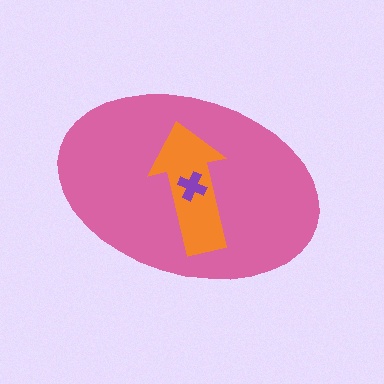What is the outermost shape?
The pink ellipse.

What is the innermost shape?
The purple cross.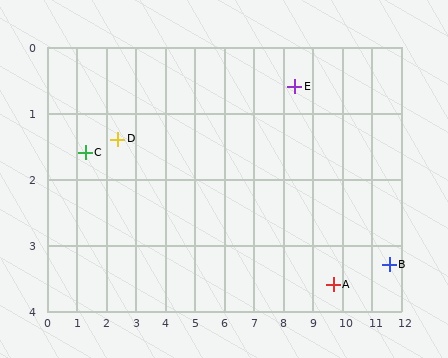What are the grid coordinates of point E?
Point E is at approximately (8.4, 0.6).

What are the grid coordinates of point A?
Point A is at approximately (9.7, 3.6).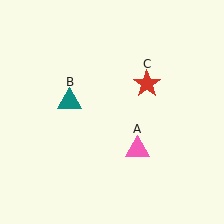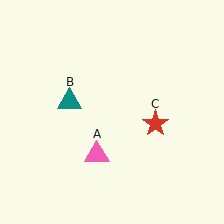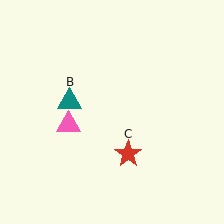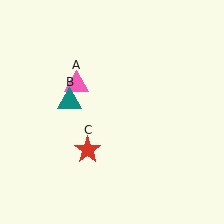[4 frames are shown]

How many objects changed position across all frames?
2 objects changed position: pink triangle (object A), red star (object C).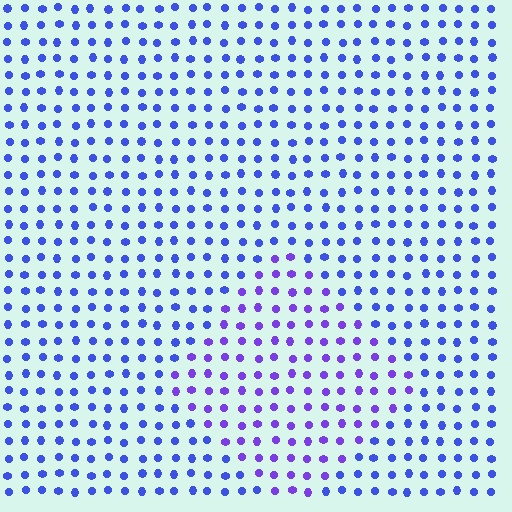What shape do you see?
I see a diamond.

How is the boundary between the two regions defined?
The boundary is defined purely by a slight shift in hue (about 30 degrees). Spacing, size, and orientation are identical on both sides.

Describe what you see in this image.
The image is filled with small blue elements in a uniform arrangement. A diamond-shaped region is visible where the elements are tinted to a slightly different hue, forming a subtle color boundary.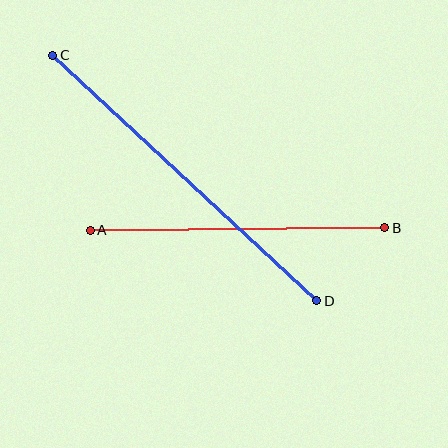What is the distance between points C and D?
The distance is approximately 361 pixels.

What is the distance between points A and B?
The distance is approximately 294 pixels.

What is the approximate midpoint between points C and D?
The midpoint is at approximately (185, 178) pixels.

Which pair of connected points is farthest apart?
Points C and D are farthest apart.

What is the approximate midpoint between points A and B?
The midpoint is at approximately (237, 229) pixels.